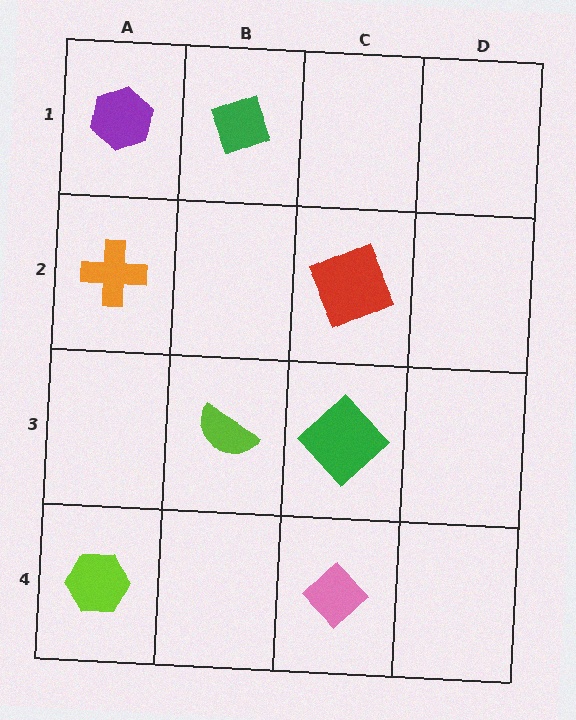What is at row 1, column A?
A purple hexagon.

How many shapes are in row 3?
2 shapes.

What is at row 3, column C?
A green diamond.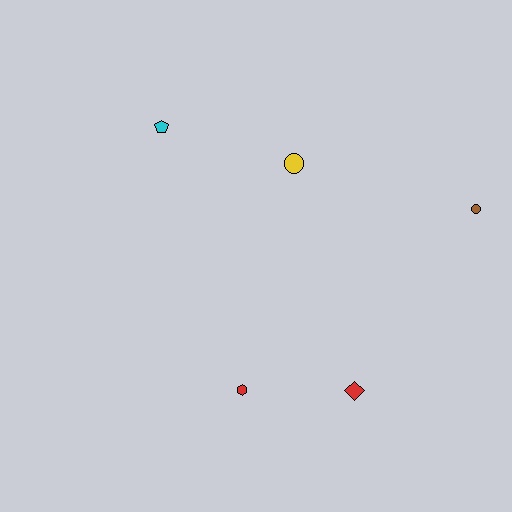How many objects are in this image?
There are 5 objects.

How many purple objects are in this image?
There are no purple objects.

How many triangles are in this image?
There are no triangles.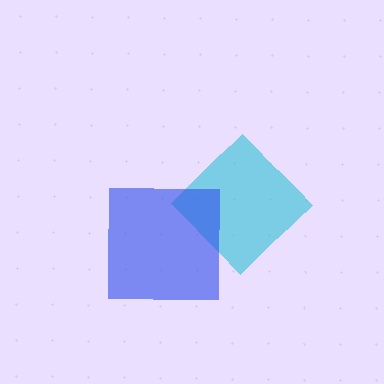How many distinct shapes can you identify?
There are 2 distinct shapes: a cyan diamond, a blue square.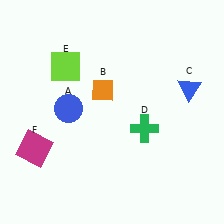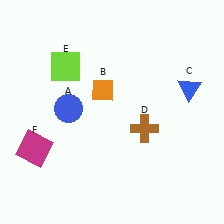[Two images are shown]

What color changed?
The cross (D) changed from green in Image 1 to brown in Image 2.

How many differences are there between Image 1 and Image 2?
There is 1 difference between the two images.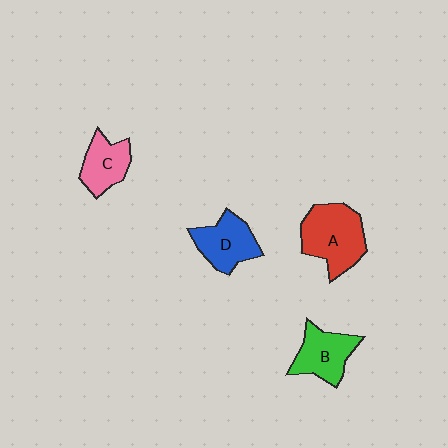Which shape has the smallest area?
Shape C (pink).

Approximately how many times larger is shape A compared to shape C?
Approximately 1.6 times.